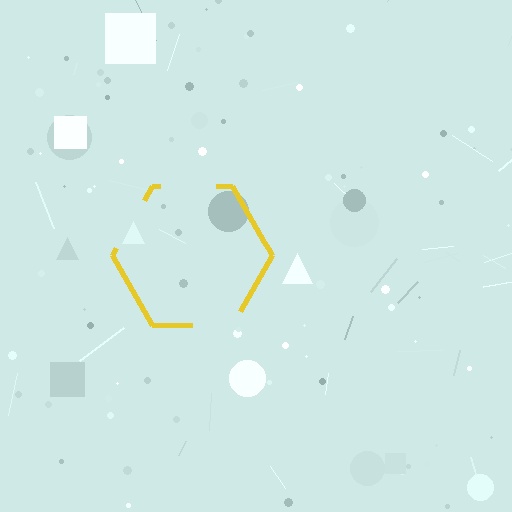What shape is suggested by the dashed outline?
The dashed outline suggests a hexagon.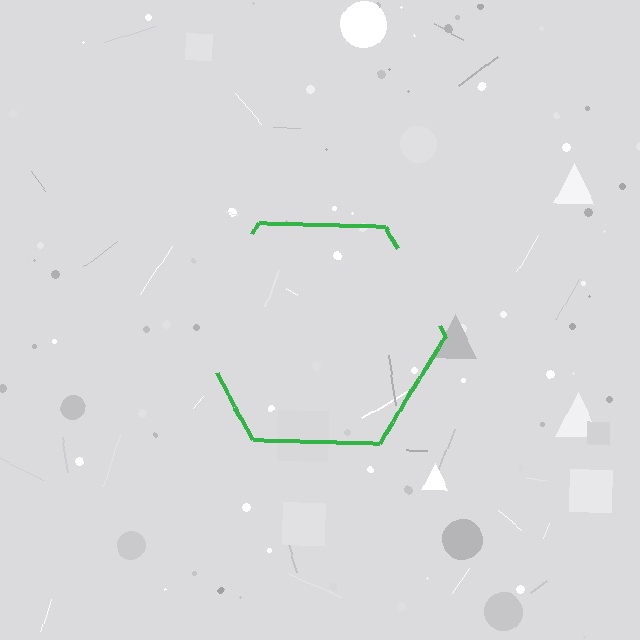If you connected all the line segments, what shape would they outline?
They would outline a hexagon.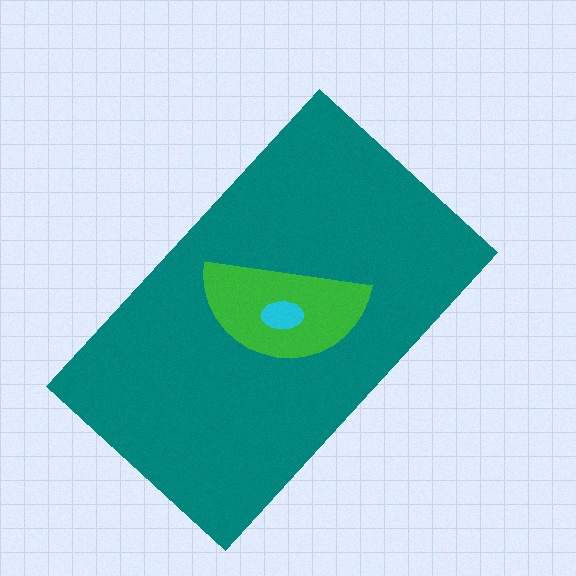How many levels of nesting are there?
3.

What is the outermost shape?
The teal rectangle.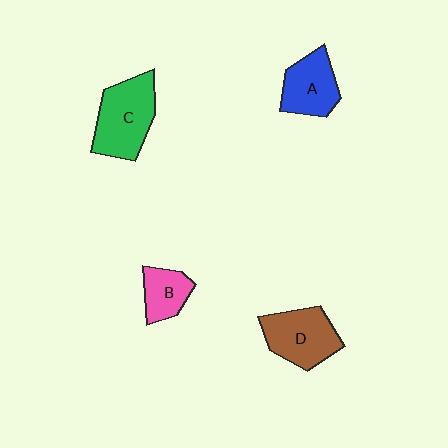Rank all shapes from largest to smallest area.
From largest to smallest: C (green), D (brown), A (blue), B (pink).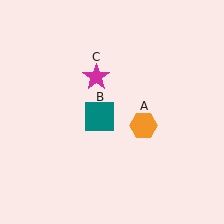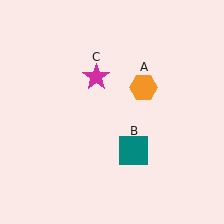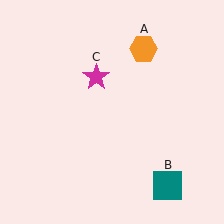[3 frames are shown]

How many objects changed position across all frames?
2 objects changed position: orange hexagon (object A), teal square (object B).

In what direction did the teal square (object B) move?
The teal square (object B) moved down and to the right.